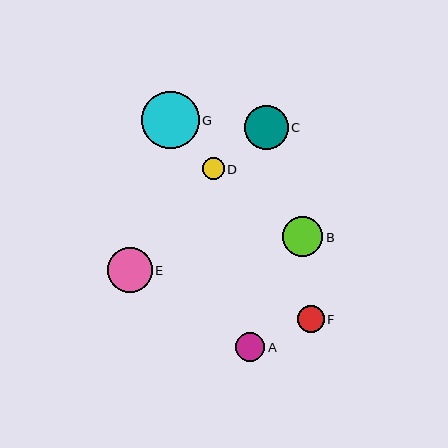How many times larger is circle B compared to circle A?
Circle B is approximately 1.4 times the size of circle A.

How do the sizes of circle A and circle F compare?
Circle A and circle F are approximately the same size.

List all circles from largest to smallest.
From largest to smallest: G, E, C, B, A, F, D.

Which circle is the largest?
Circle G is the largest with a size of approximately 57 pixels.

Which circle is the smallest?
Circle D is the smallest with a size of approximately 22 pixels.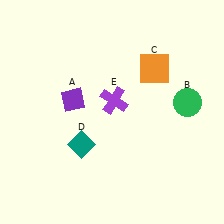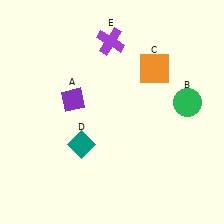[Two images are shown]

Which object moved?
The purple cross (E) moved up.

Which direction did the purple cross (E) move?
The purple cross (E) moved up.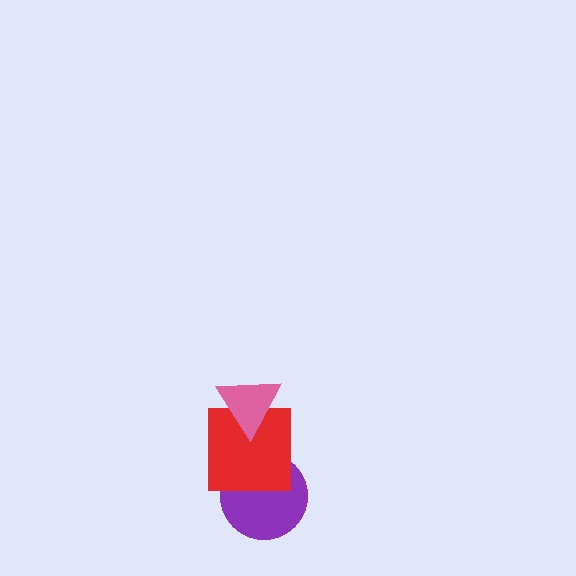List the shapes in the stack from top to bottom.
From top to bottom: the pink triangle, the red square, the purple circle.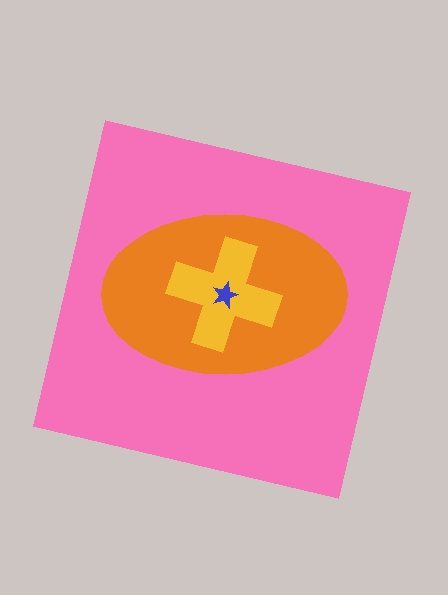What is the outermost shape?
The pink square.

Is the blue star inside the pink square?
Yes.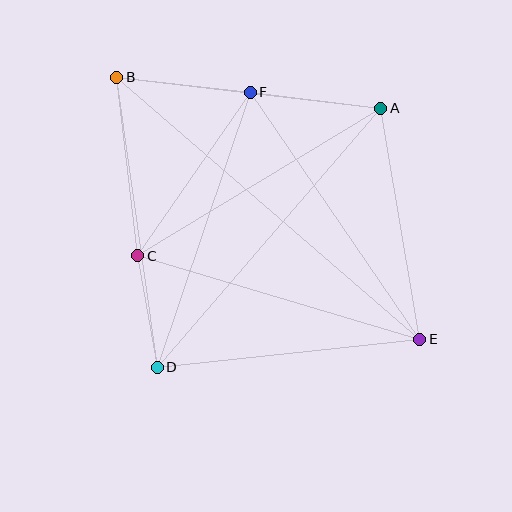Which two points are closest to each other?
Points C and D are closest to each other.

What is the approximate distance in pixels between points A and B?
The distance between A and B is approximately 266 pixels.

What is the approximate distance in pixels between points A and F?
The distance between A and F is approximately 131 pixels.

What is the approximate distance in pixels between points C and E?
The distance between C and E is approximately 294 pixels.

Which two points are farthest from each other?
Points B and E are farthest from each other.